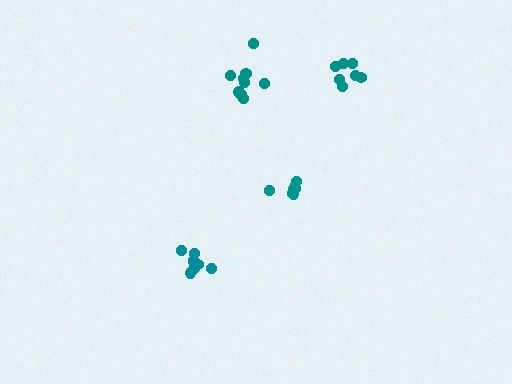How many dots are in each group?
Group 1: 9 dots, Group 2: 9 dots, Group 3: 7 dots, Group 4: 7 dots (32 total).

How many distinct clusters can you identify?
There are 4 distinct clusters.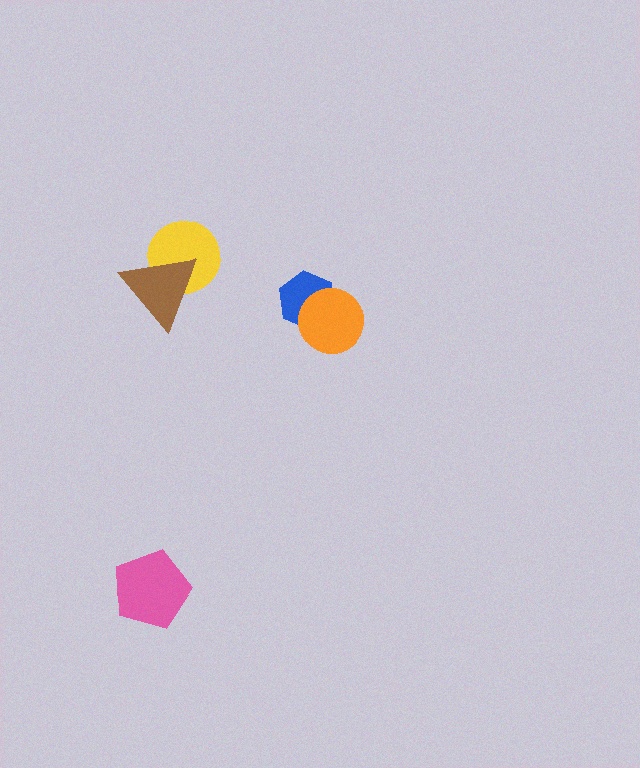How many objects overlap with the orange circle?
1 object overlaps with the orange circle.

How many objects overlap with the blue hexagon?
1 object overlaps with the blue hexagon.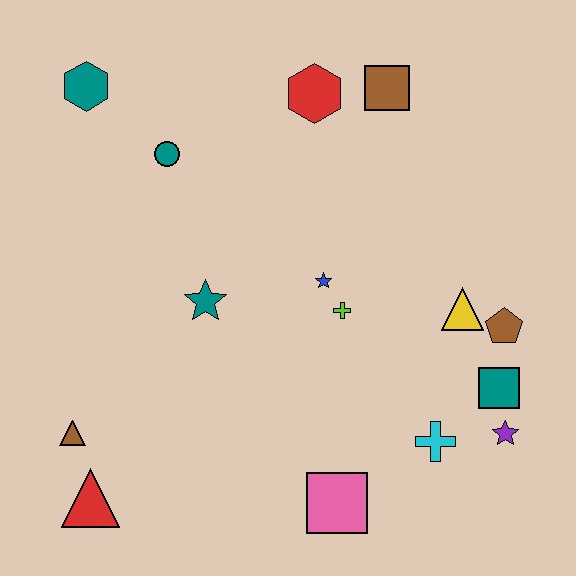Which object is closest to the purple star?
The teal square is closest to the purple star.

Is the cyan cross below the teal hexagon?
Yes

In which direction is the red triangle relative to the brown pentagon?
The red triangle is to the left of the brown pentagon.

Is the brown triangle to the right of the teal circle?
No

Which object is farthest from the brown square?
The red triangle is farthest from the brown square.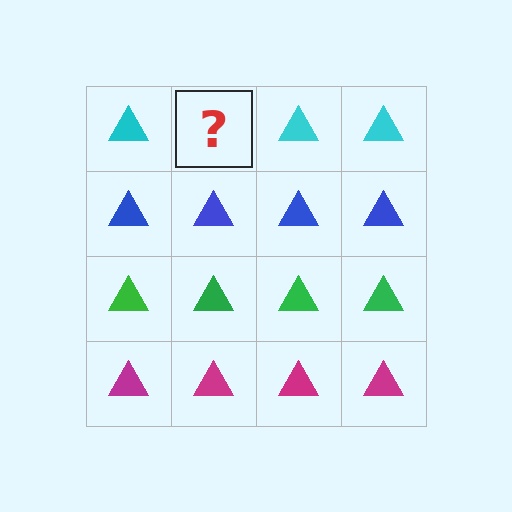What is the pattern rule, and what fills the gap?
The rule is that each row has a consistent color. The gap should be filled with a cyan triangle.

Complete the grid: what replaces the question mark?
The question mark should be replaced with a cyan triangle.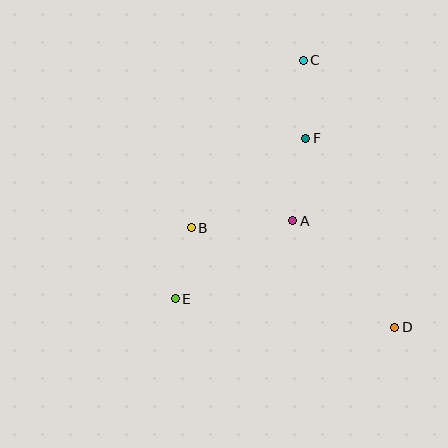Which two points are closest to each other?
Points B and E are closest to each other.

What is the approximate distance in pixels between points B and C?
The distance between B and C is approximately 202 pixels.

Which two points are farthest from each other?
Points C and D are farthest from each other.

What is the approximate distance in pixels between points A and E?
The distance between A and E is approximately 141 pixels.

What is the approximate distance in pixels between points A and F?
The distance between A and F is approximately 84 pixels.